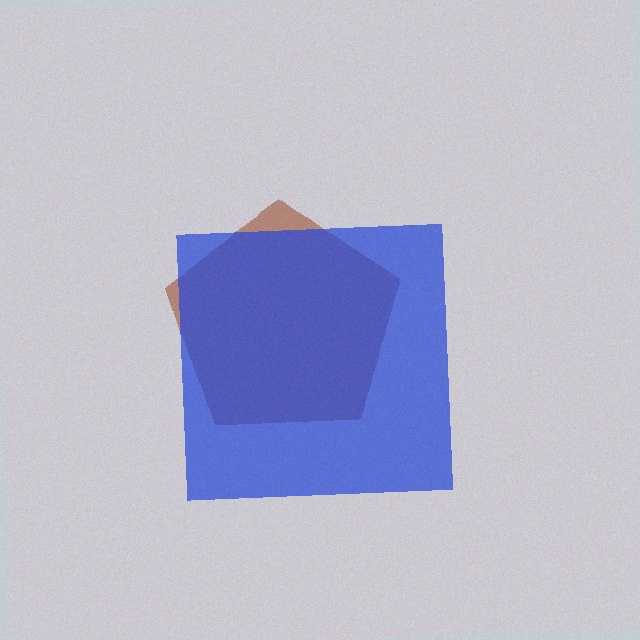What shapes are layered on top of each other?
The layered shapes are: a brown pentagon, a blue square.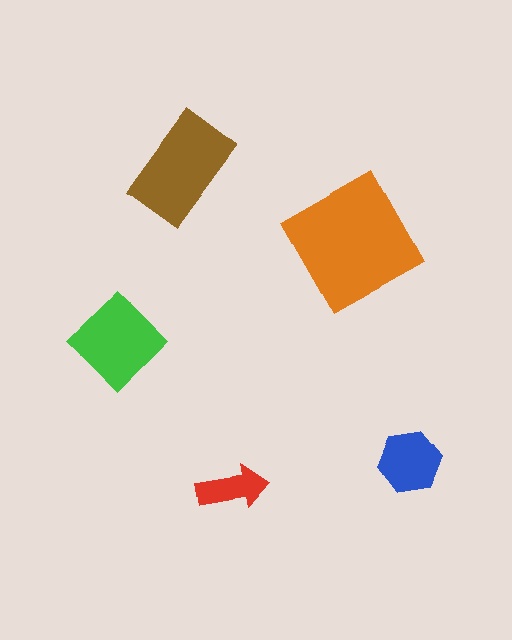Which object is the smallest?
The red arrow.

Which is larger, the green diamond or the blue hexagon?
The green diamond.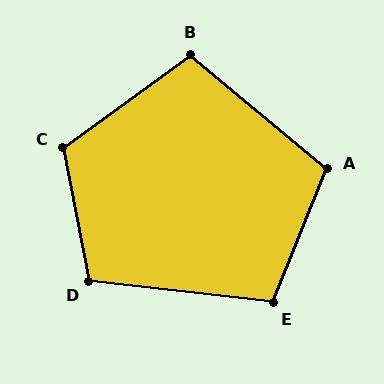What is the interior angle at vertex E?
Approximately 105 degrees (obtuse).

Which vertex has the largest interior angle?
C, at approximately 115 degrees.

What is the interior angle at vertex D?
Approximately 107 degrees (obtuse).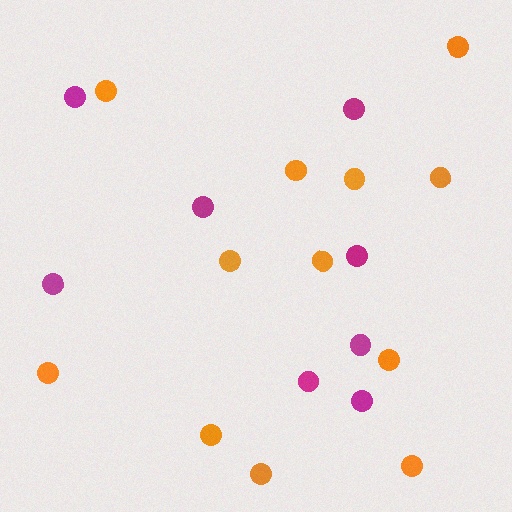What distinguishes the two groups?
There are 2 groups: one group of magenta circles (8) and one group of orange circles (12).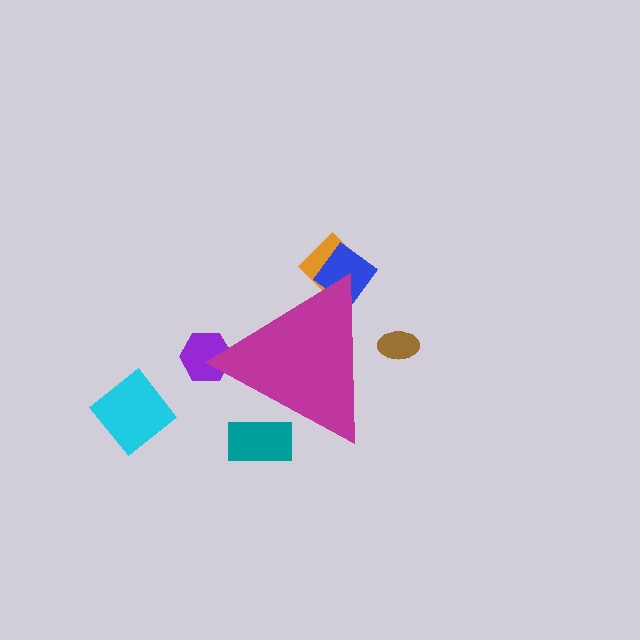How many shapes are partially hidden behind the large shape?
5 shapes are partially hidden.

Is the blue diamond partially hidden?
Yes, the blue diamond is partially hidden behind the magenta triangle.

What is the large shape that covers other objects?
A magenta triangle.